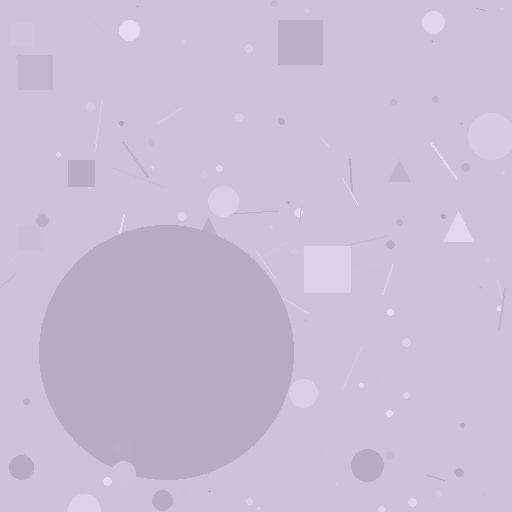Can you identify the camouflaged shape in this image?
The camouflaged shape is a circle.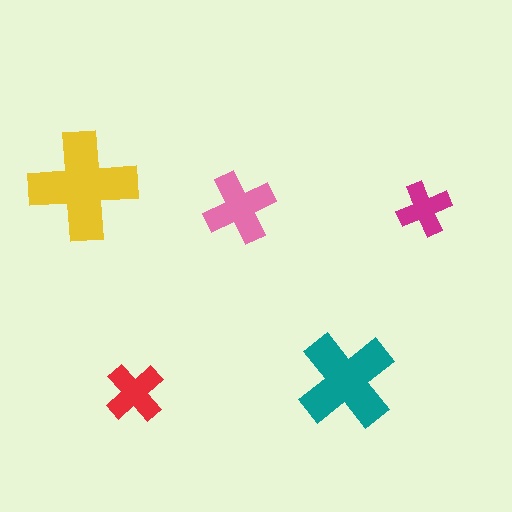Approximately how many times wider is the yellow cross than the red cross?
About 2 times wider.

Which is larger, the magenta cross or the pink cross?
The pink one.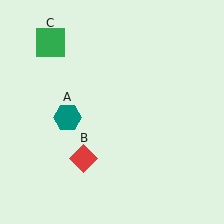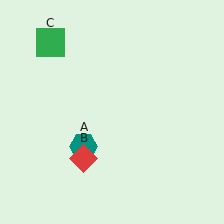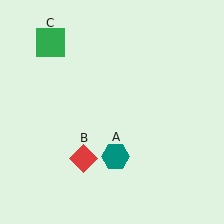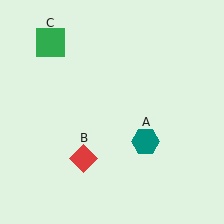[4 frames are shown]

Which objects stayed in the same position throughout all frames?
Red diamond (object B) and green square (object C) remained stationary.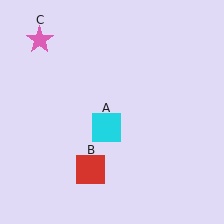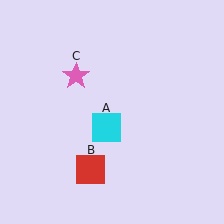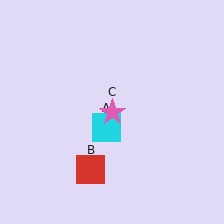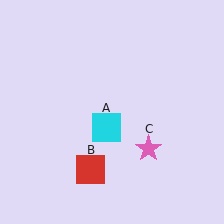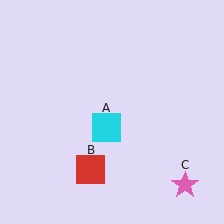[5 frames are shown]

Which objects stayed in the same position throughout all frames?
Cyan square (object A) and red square (object B) remained stationary.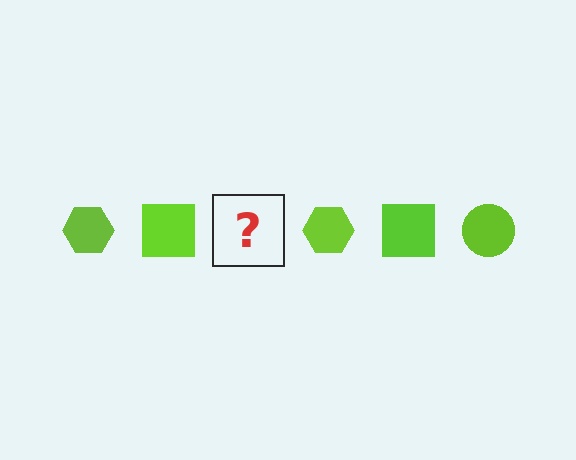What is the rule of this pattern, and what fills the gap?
The rule is that the pattern cycles through hexagon, square, circle shapes in lime. The gap should be filled with a lime circle.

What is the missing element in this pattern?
The missing element is a lime circle.